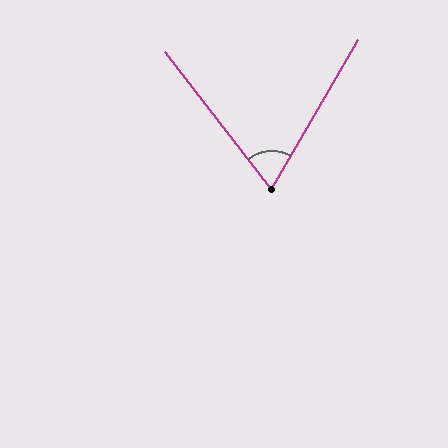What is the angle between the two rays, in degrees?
Approximately 68 degrees.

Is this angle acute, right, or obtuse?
It is acute.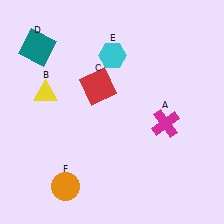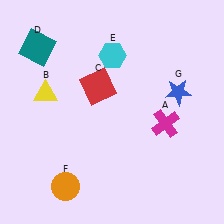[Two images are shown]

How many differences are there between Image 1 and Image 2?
There is 1 difference between the two images.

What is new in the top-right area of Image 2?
A blue star (G) was added in the top-right area of Image 2.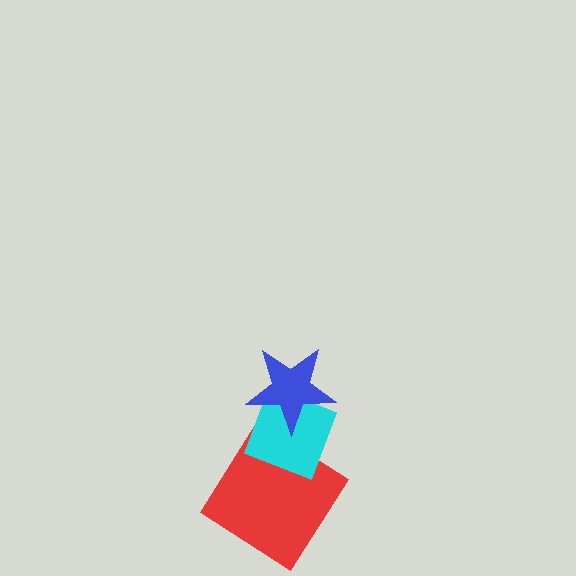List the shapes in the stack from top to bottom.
From top to bottom: the blue star, the cyan diamond, the red diamond.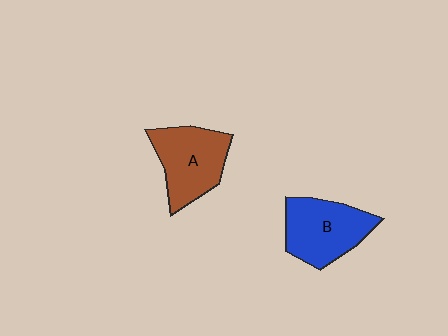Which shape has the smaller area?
Shape A (brown).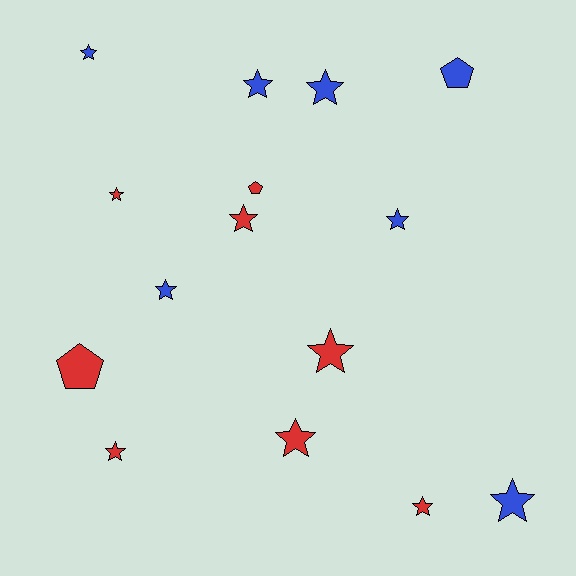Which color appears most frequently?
Red, with 8 objects.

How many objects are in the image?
There are 15 objects.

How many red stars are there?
There are 6 red stars.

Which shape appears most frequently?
Star, with 12 objects.